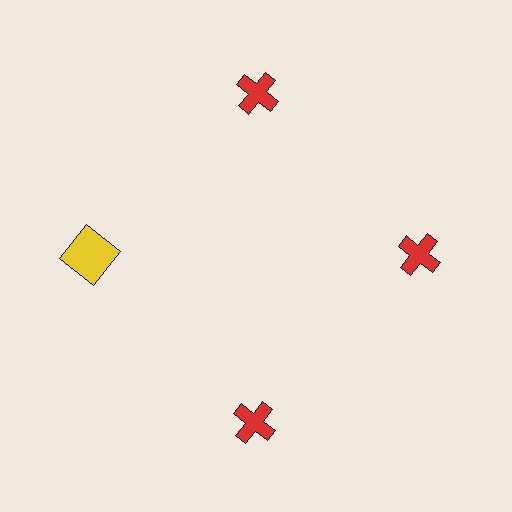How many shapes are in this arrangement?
There are 4 shapes arranged in a ring pattern.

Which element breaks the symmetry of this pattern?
The yellow square at roughly the 9 o'clock position breaks the symmetry. All other shapes are red crosses.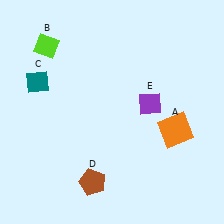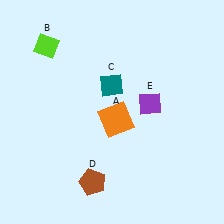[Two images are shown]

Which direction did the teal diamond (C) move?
The teal diamond (C) moved right.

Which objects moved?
The objects that moved are: the orange square (A), the teal diamond (C).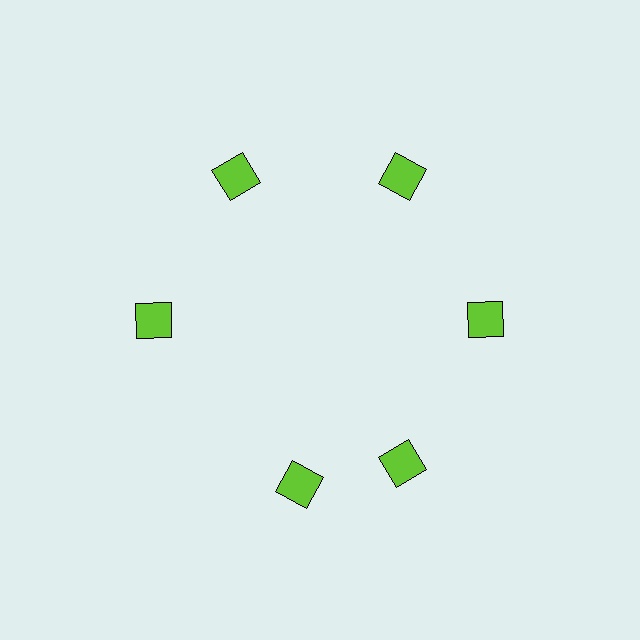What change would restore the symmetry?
The symmetry would be restored by rotating it back into even spacing with its neighbors so that all 6 diamonds sit at equal angles and equal distance from the center.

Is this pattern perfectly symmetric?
No. The 6 lime diamonds are arranged in a ring, but one element near the 7 o'clock position is rotated out of alignment along the ring, breaking the 6-fold rotational symmetry.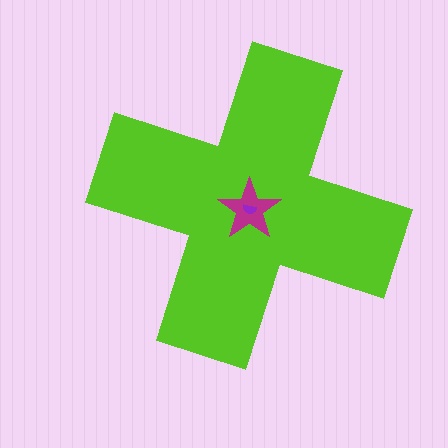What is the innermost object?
The purple semicircle.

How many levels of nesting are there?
3.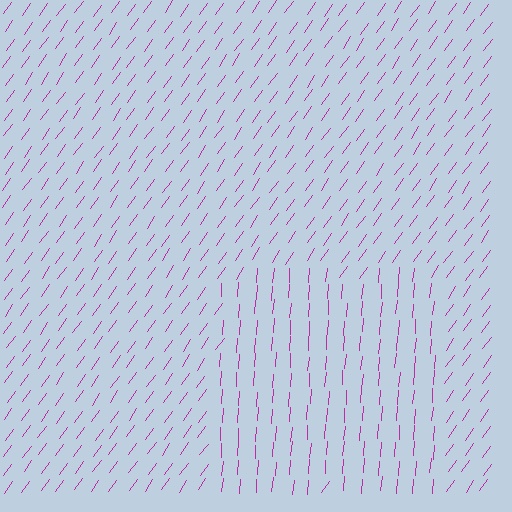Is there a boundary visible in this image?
Yes, there is a texture boundary formed by a change in line orientation.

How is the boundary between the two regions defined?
The boundary is defined purely by a change in line orientation (approximately 31 degrees difference). All lines are the same color and thickness.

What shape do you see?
I see a rectangle.